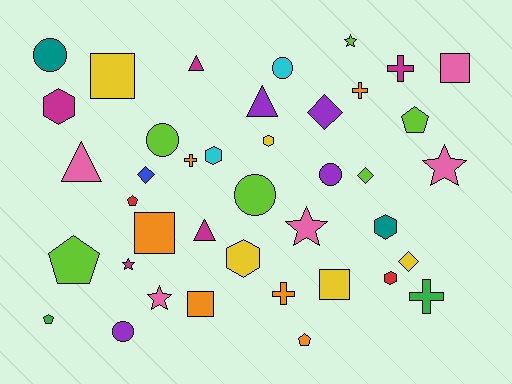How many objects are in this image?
There are 40 objects.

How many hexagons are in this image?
There are 6 hexagons.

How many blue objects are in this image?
There is 1 blue object.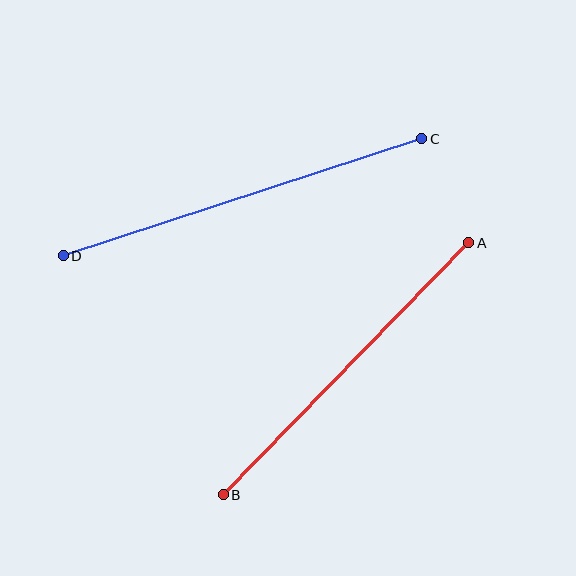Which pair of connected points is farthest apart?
Points C and D are farthest apart.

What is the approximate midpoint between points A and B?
The midpoint is at approximately (346, 369) pixels.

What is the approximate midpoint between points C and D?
The midpoint is at approximately (243, 197) pixels.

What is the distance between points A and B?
The distance is approximately 352 pixels.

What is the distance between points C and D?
The distance is approximately 377 pixels.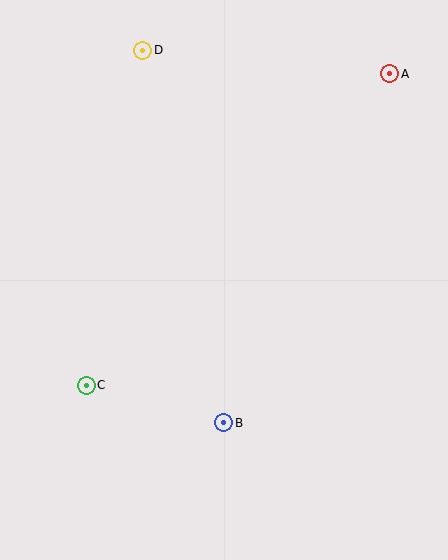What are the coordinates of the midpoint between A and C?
The midpoint between A and C is at (238, 229).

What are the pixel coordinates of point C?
Point C is at (86, 385).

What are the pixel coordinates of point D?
Point D is at (143, 50).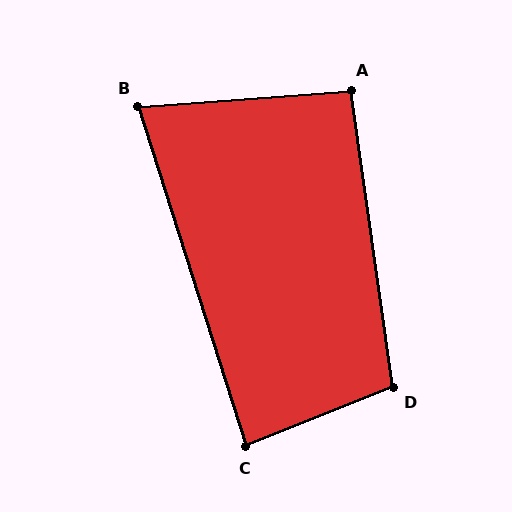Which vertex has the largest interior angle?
D, at approximately 103 degrees.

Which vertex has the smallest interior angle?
B, at approximately 77 degrees.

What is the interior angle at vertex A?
Approximately 94 degrees (approximately right).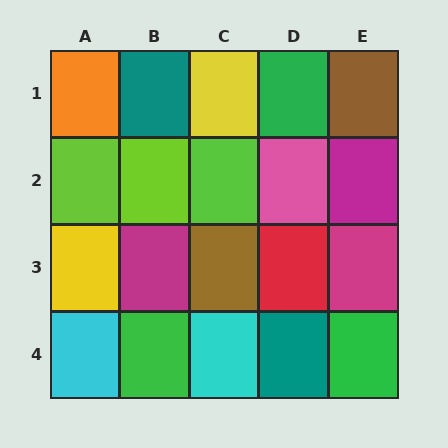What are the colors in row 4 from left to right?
Cyan, green, cyan, teal, green.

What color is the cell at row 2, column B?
Lime.